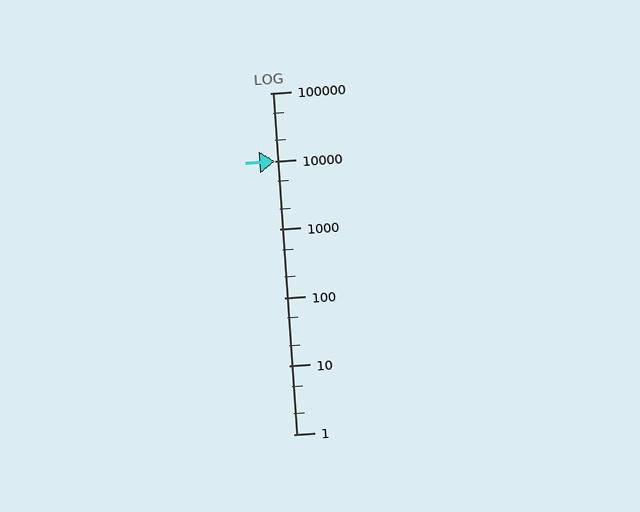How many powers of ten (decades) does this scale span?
The scale spans 5 decades, from 1 to 100000.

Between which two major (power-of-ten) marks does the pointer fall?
The pointer is between 10000 and 100000.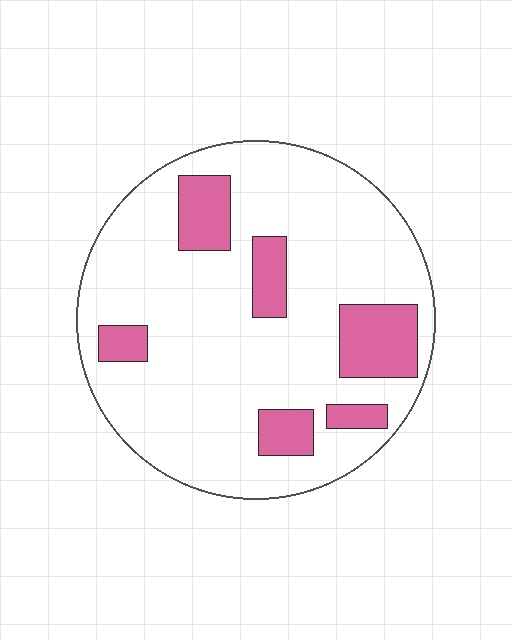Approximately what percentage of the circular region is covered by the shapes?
Approximately 20%.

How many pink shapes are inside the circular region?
6.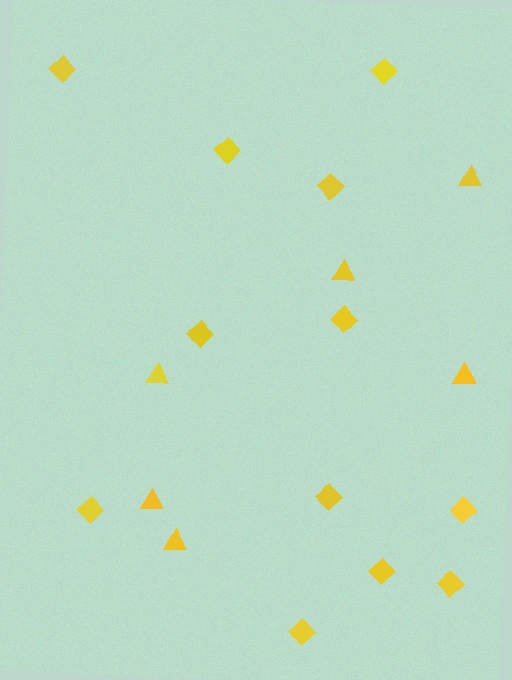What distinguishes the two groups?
There are 2 groups: one group of triangles (6) and one group of diamonds (12).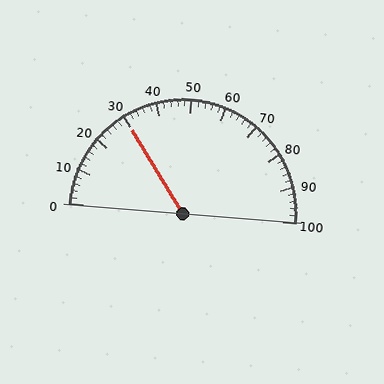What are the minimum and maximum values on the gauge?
The gauge ranges from 0 to 100.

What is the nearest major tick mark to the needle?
The nearest major tick mark is 30.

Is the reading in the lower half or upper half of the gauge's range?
The reading is in the lower half of the range (0 to 100).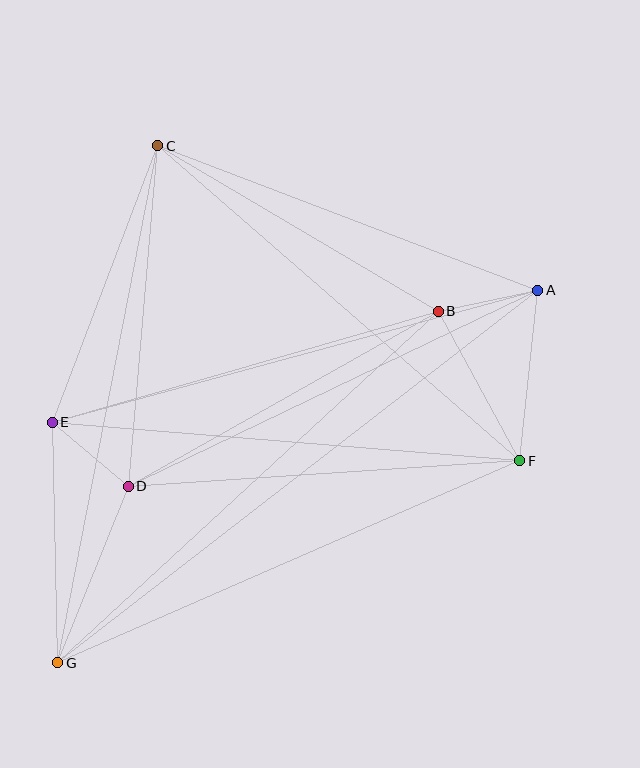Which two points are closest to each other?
Points D and E are closest to each other.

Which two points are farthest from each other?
Points A and G are farthest from each other.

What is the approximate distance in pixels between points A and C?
The distance between A and C is approximately 407 pixels.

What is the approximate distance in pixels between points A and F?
The distance between A and F is approximately 171 pixels.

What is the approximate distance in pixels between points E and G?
The distance between E and G is approximately 241 pixels.